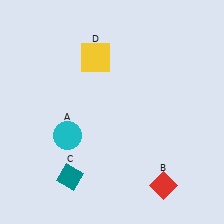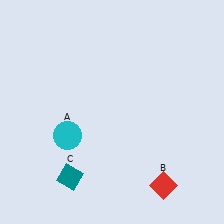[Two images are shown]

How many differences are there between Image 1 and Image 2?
There is 1 difference between the two images.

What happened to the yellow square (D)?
The yellow square (D) was removed in Image 2. It was in the top-left area of Image 1.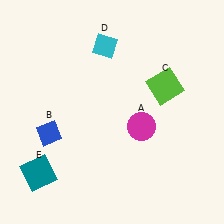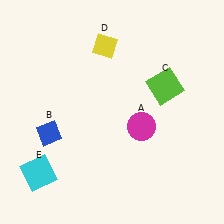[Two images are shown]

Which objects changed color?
D changed from cyan to yellow. E changed from teal to cyan.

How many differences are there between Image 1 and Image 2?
There are 2 differences between the two images.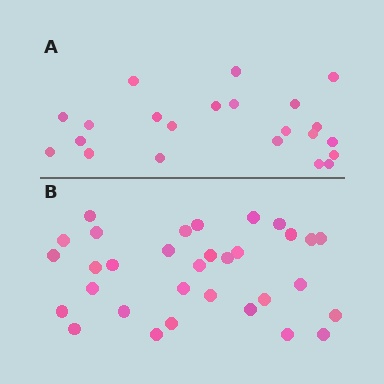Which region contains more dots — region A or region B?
Region B (the bottom region) has more dots.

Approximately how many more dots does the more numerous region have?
Region B has roughly 10 or so more dots than region A.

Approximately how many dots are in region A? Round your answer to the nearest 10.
About 20 dots. (The exact count is 22, which rounds to 20.)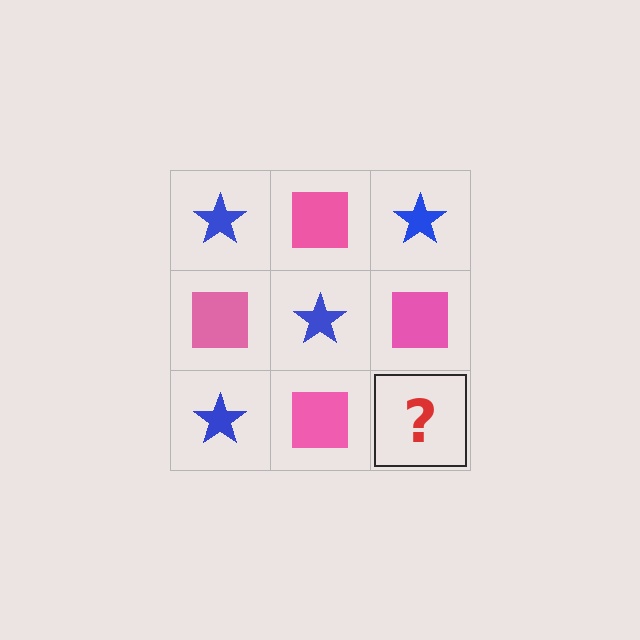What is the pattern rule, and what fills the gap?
The rule is that it alternates blue star and pink square in a checkerboard pattern. The gap should be filled with a blue star.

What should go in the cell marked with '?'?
The missing cell should contain a blue star.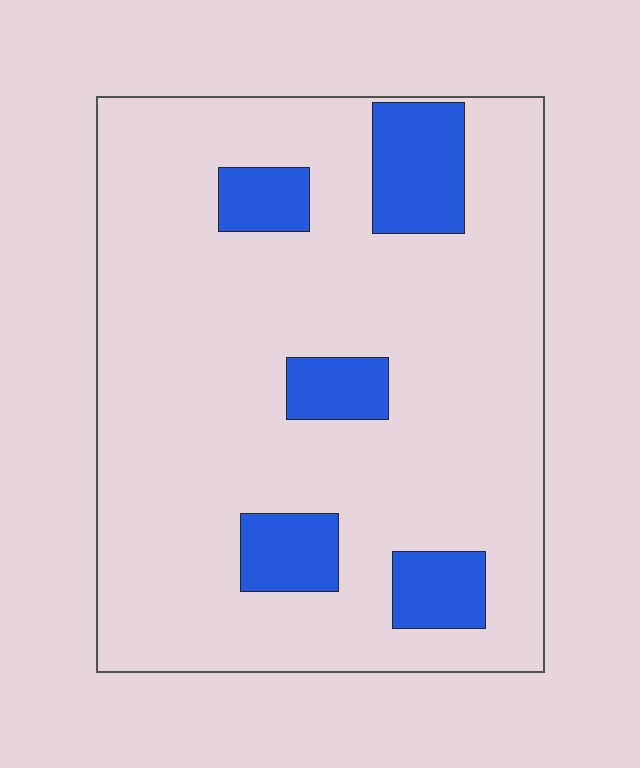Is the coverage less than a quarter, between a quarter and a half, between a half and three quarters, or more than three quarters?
Less than a quarter.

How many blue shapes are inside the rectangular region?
5.